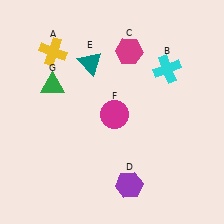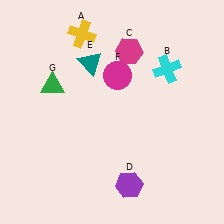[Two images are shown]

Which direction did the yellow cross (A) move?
The yellow cross (A) moved right.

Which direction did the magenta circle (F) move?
The magenta circle (F) moved up.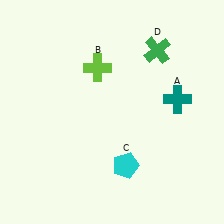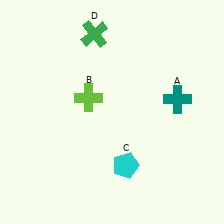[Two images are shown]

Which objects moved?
The objects that moved are: the lime cross (B), the green cross (D).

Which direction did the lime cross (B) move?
The lime cross (B) moved down.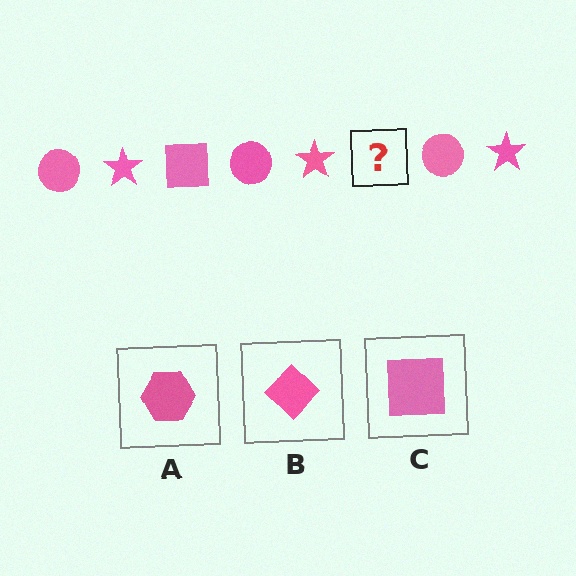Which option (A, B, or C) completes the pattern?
C.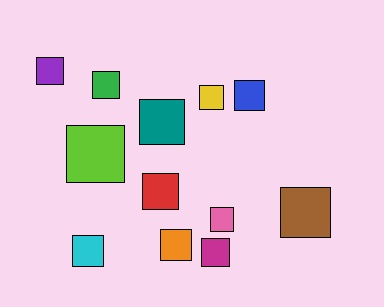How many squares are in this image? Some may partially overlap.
There are 12 squares.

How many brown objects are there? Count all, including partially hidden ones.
There is 1 brown object.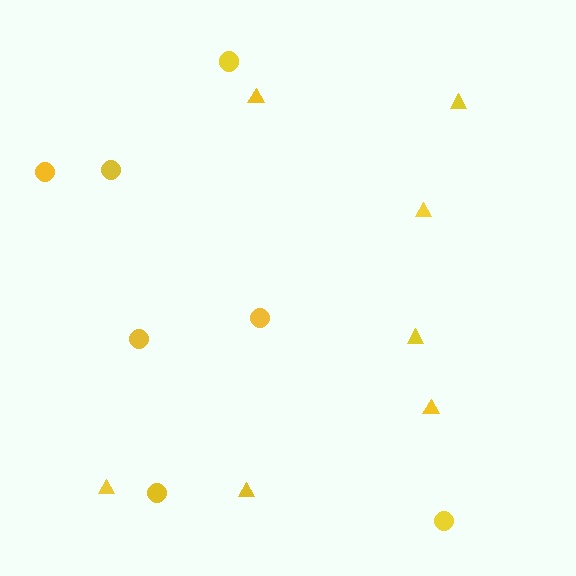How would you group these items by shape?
There are 2 groups: one group of triangles (7) and one group of circles (7).